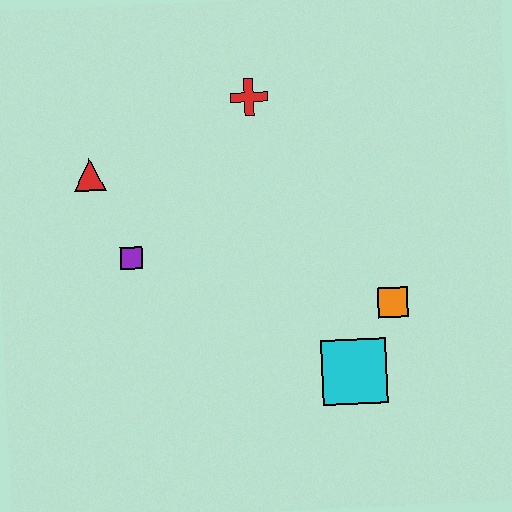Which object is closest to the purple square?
The red triangle is closest to the purple square.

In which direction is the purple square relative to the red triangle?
The purple square is below the red triangle.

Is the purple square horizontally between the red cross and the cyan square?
No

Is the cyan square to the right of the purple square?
Yes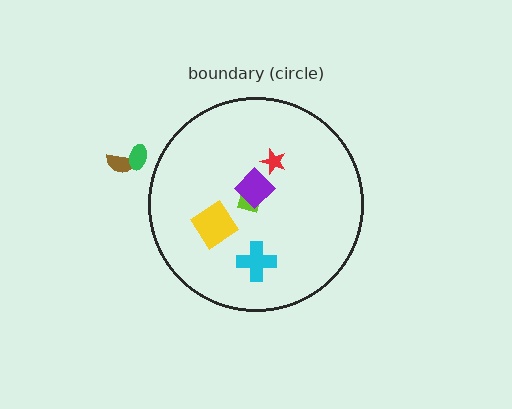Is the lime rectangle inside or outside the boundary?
Inside.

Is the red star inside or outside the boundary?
Inside.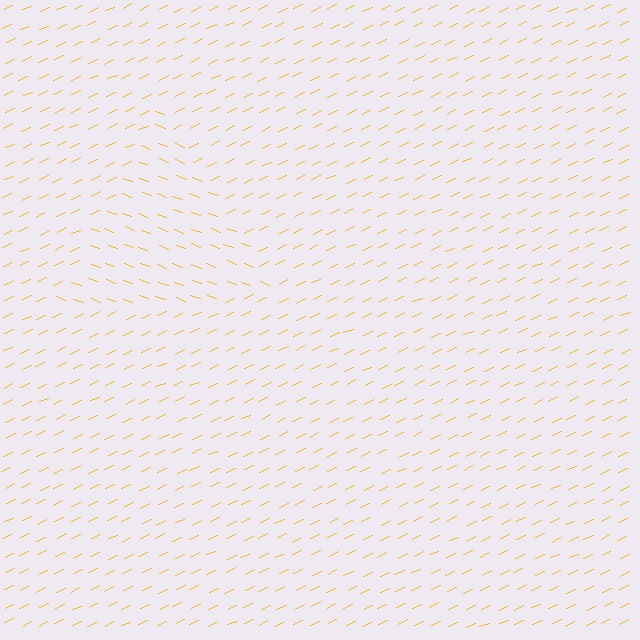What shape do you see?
I see a triangle.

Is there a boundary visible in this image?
Yes, there is a texture boundary formed by a change in line orientation.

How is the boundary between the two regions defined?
The boundary is defined purely by a change in line orientation (approximately 45 degrees difference). All lines are the same color and thickness.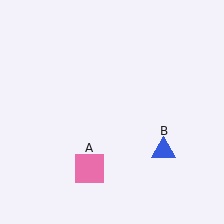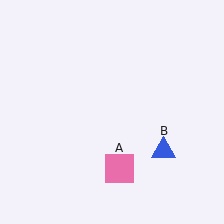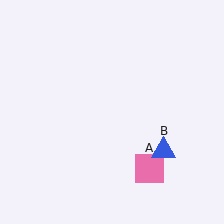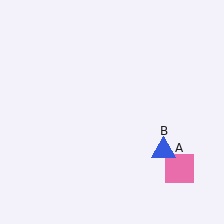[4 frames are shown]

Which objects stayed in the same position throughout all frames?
Blue triangle (object B) remained stationary.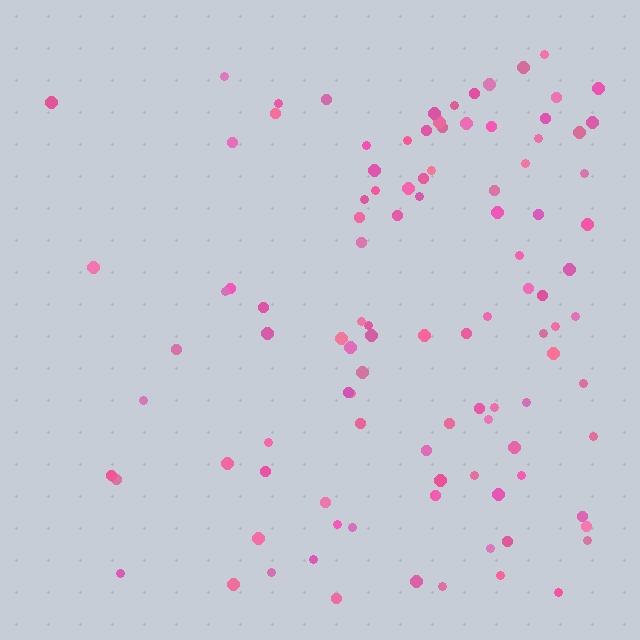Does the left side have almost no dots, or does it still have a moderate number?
Still a moderate number, just noticeably fewer than the right.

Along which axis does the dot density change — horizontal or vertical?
Horizontal.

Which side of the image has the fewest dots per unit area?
The left.